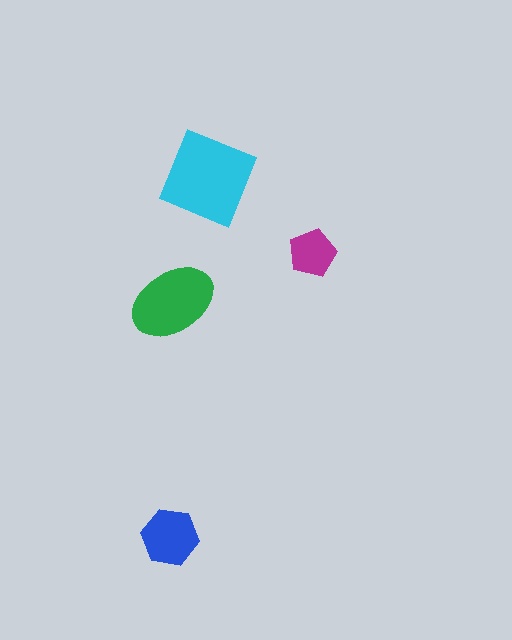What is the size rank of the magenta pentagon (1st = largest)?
4th.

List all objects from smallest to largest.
The magenta pentagon, the blue hexagon, the green ellipse, the cyan diamond.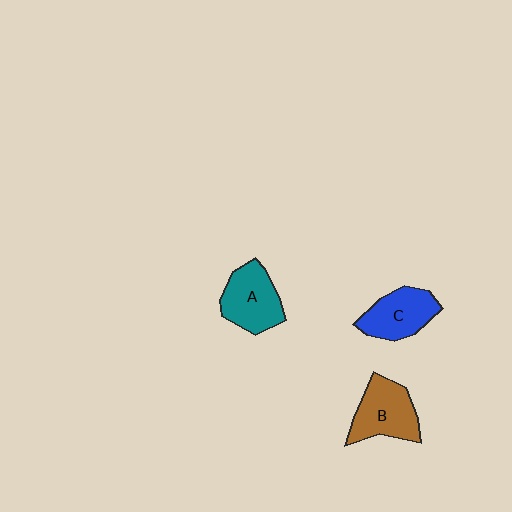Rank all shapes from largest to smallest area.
From largest to smallest: B (brown), A (teal), C (blue).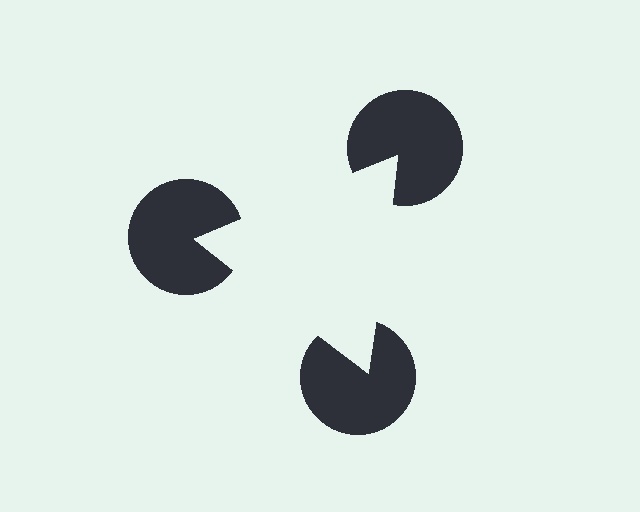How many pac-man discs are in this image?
There are 3 — one at each vertex of the illusory triangle.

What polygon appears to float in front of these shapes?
An illusory triangle — its edges are inferred from the aligned wedge cuts in the pac-man discs, not physically drawn.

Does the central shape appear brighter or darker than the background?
It typically appears slightly brighter than the background, even though no actual brightness change is drawn.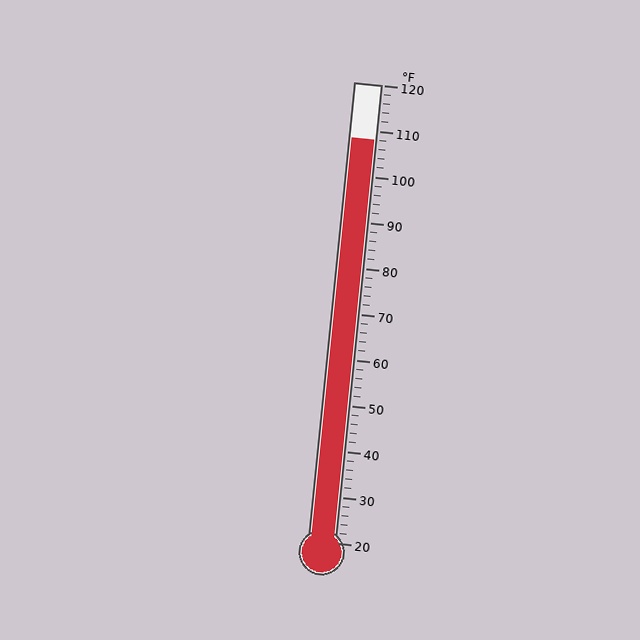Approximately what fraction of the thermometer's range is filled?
The thermometer is filled to approximately 90% of its range.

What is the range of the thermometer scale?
The thermometer scale ranges from 20°F to 120°F.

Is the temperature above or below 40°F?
The temperature is above 40°F.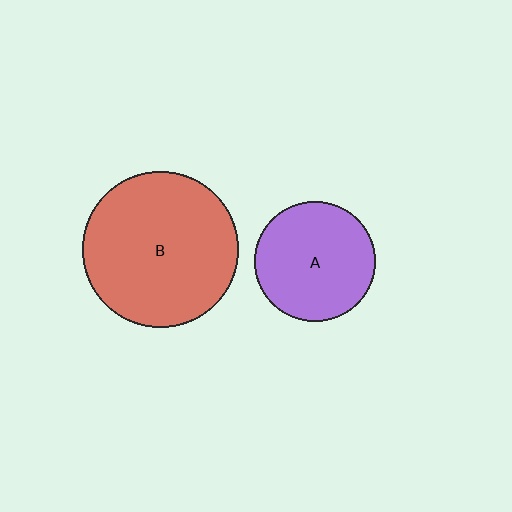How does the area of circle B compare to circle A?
Approximately 1.7 times.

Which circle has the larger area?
Circle B (red).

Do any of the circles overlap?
No, none of the circles overlap.